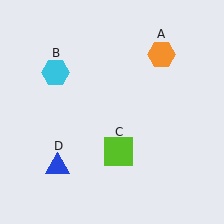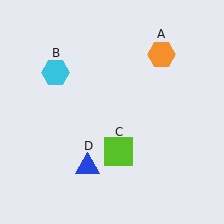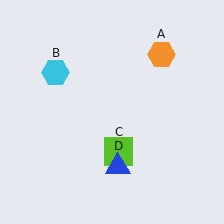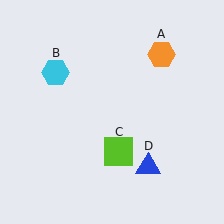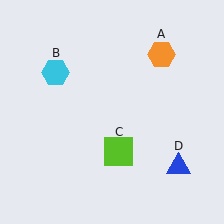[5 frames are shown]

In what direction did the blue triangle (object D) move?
The blue triangle (object D) moved right.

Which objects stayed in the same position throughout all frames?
Orange hexagon (object A) and cyan hexagon (object B) and lime square (object C) remained stationary.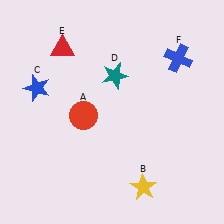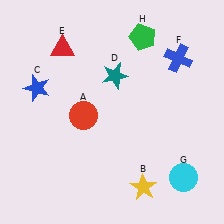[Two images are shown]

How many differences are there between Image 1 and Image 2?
There are 2 differences between the two images.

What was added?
A cyan circle (G), a green pentagon (H) were added in Image 2.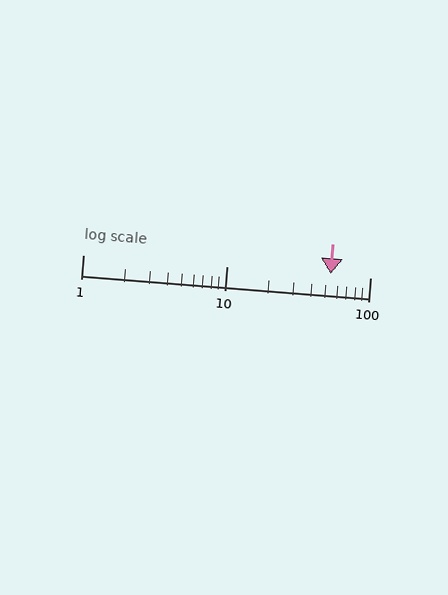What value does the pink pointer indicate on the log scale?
The pointer indicates approximately 53.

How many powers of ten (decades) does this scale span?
The scale spans 2 decades, from 1 to 100.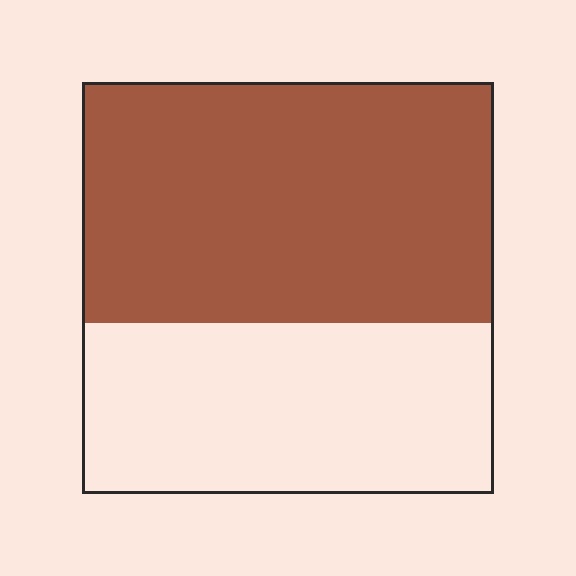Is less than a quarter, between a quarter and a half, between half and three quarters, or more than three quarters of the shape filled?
Between half and three quarters.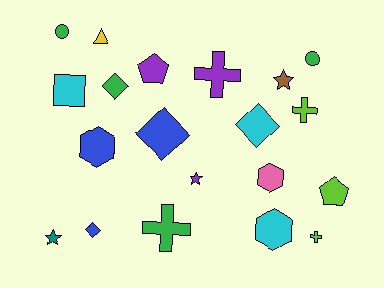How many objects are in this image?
There are 20 objects.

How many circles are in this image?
There are 2 circles.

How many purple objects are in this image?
There are 3 purple objects.